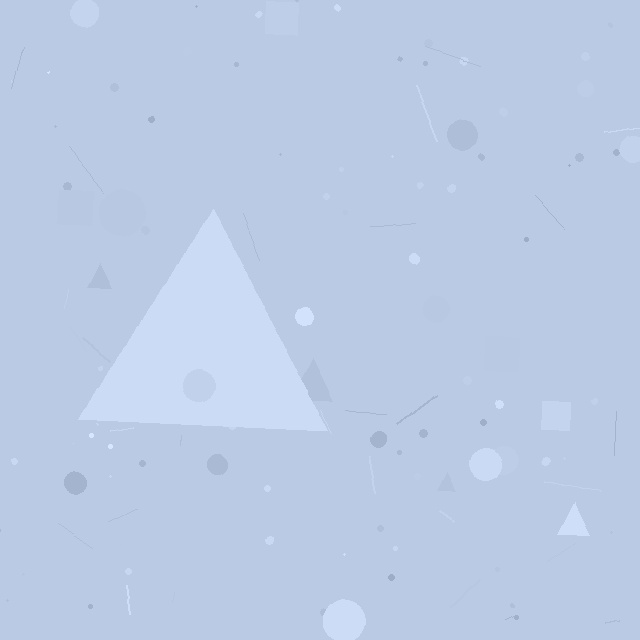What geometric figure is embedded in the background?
A triangle is embedded in the background.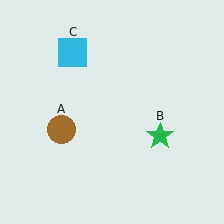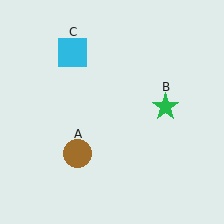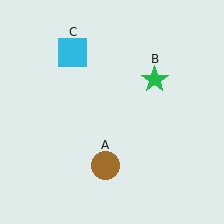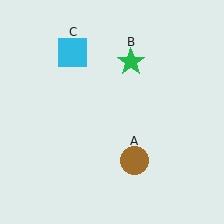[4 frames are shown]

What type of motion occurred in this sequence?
The brown circle (object A), green star (object B) rotated counterclockwise around the center of the scene.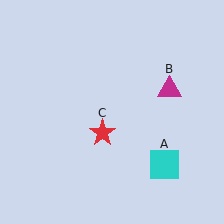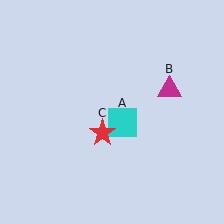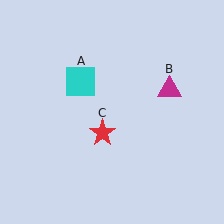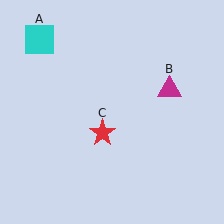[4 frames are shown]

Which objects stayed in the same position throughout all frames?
Magenta triangle (object B) and red star (object C) remained stationary.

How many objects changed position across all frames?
1 object changed position: cyan square (object A).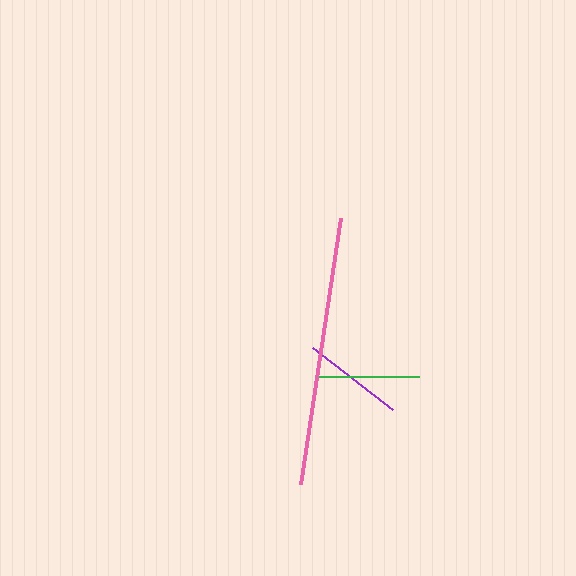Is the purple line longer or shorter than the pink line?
The pink line is longer than the purple line.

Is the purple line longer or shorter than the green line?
The green line is longer than the purple line.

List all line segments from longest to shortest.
From longest to shortest: pink, green, purple.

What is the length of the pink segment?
The pink segment is approximately 269 pixels long.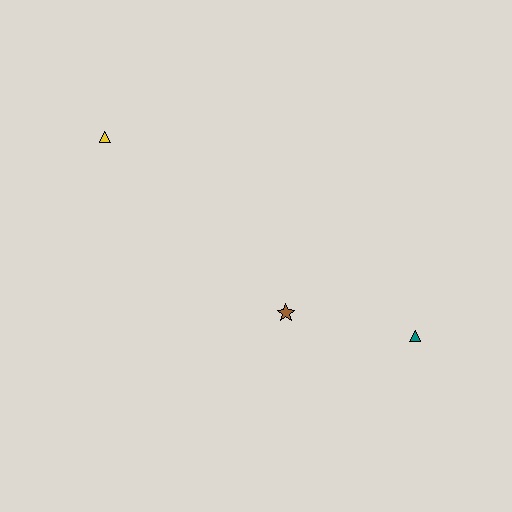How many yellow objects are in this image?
There is 1 yellow object.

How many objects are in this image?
There are 3 objects.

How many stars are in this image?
There is 1 star.